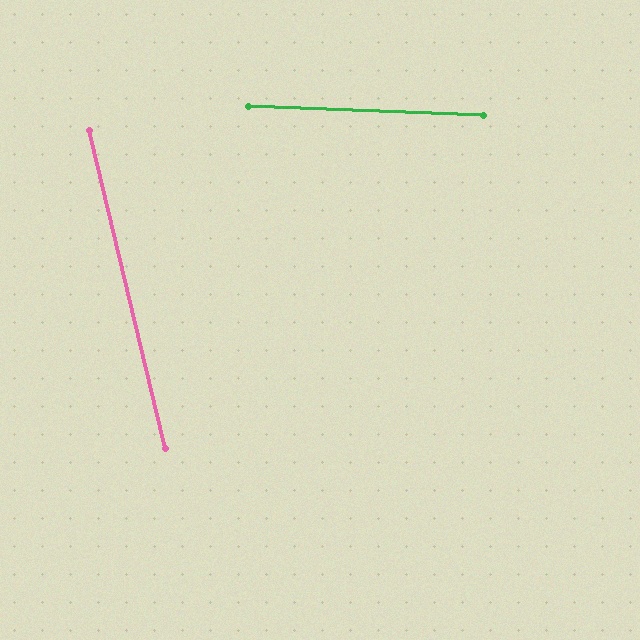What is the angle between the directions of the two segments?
Approximately 74 degrees.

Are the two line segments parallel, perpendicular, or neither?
Neither parallel nor perpendicular — they differ by about 74°.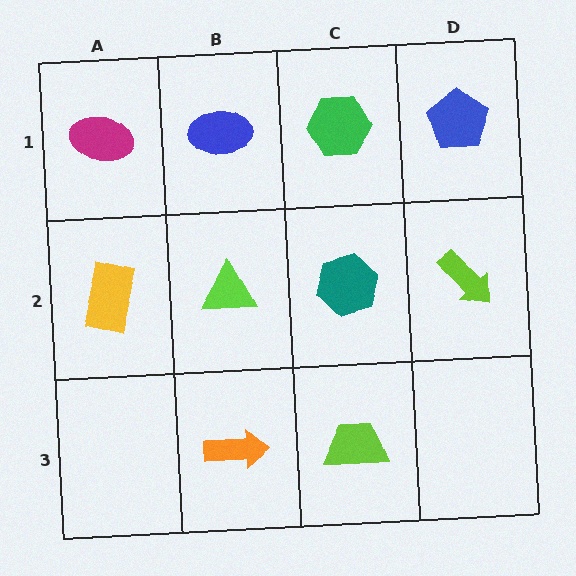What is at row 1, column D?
A blue pentagon.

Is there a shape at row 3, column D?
No, that cell is empty.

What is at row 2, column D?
A lime arrow.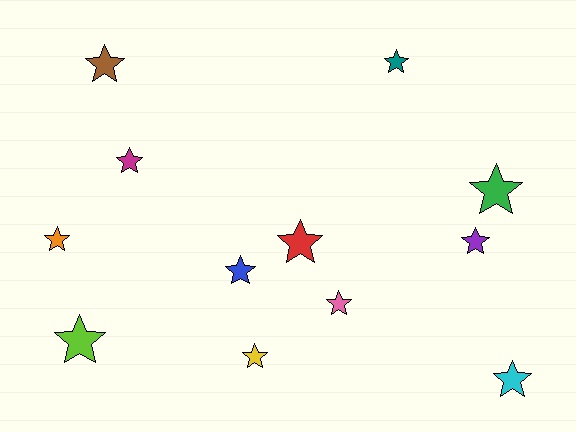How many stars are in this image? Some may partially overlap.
There are 12 stars.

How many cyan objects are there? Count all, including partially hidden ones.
There is 1 cyan object.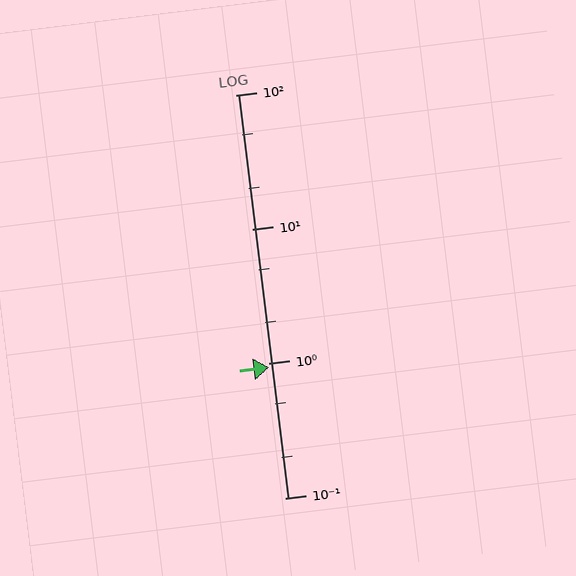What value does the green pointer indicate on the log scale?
The pointer indicates approximately 0.93.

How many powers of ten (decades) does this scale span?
The scale spans 3 decades, from 0.1 to 100.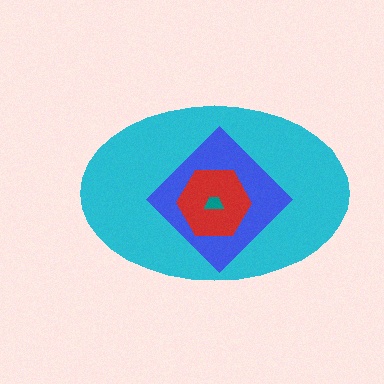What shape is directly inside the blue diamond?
The red hexagon.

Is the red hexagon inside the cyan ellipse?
Yes.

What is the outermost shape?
The cyan ellipse.